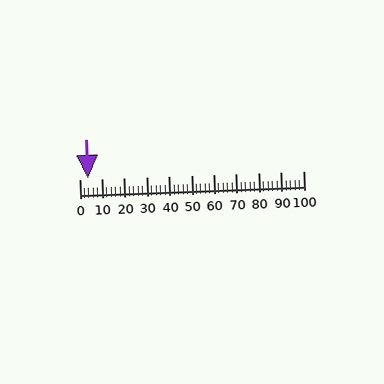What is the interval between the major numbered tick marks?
The major tick marks are spaced 10 units apart.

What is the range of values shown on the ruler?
The ruler shows values from 0 to 100.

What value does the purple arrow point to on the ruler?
The purple arrow points to approximately 4.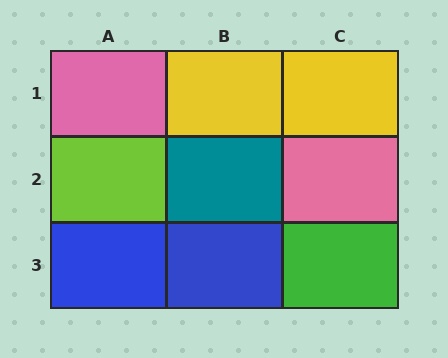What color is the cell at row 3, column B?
Blue.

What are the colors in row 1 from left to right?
Pink, yellow, yellow.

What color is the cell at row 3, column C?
Green.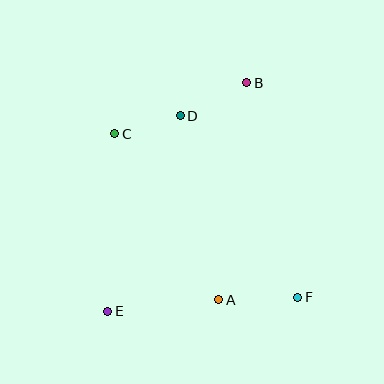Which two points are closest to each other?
Points C and D are closest to each other.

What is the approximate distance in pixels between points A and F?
The distance between A and F is approximately 79 pixels.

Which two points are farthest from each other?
Points B and E are farthest from each other.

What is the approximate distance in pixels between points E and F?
The distance between E and F is approximately 191 pixels.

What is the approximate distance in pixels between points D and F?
The distance between D and F is approximately 216 pixels.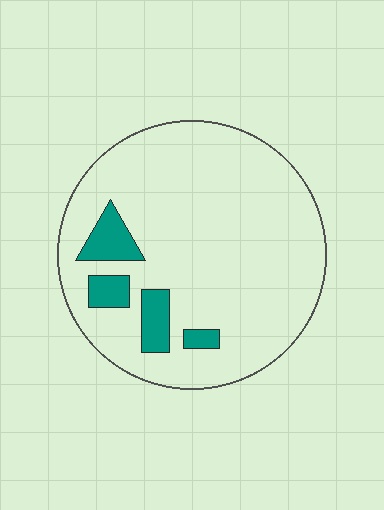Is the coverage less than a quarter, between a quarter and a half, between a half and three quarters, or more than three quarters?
Less than a quarter.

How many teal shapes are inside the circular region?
4.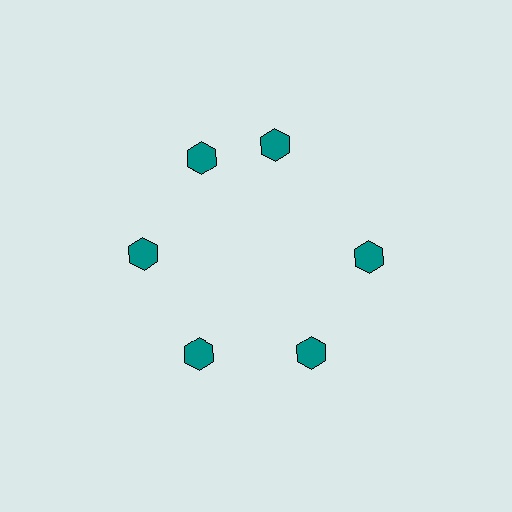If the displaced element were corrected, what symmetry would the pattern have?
It would have 6-fold rotational symmetry — the pattern would map onto itself every 60 degrees.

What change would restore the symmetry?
The symmetry would be restored by rotating it back into even spacing with its neighbors so that all 6 hexagons sit at equal angles and equal distance from the center.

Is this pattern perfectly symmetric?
No. The 6 teal hexagons are arranged in a ring, but one element near the 1 o'clock position is rotated out of alignment along the ring, breaking the 6-fold rotational symmetry.